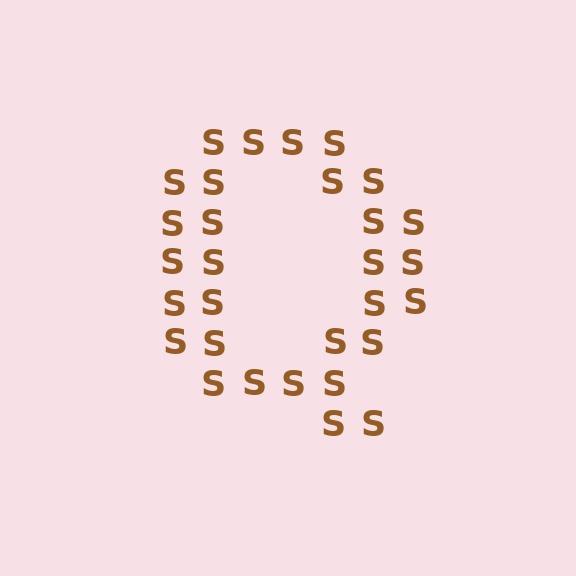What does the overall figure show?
The overall figure shows the letter Q.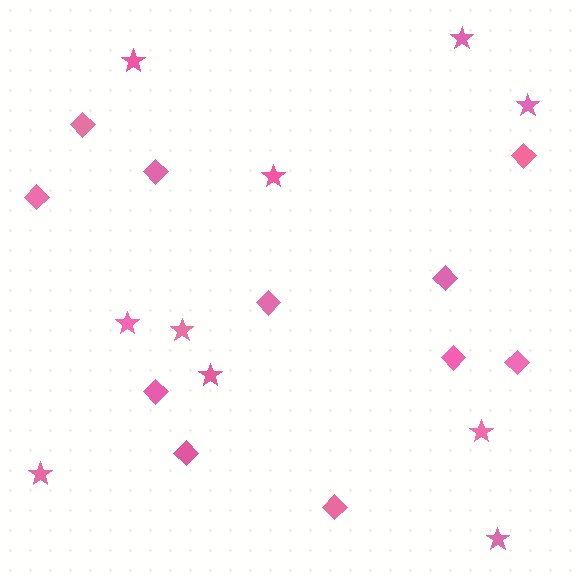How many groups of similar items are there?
There are 2 groups: one group of diamonds (11) and one group of stars (10).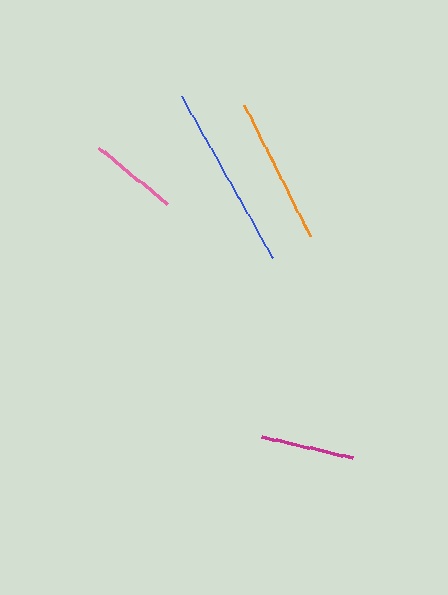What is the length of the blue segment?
The blue segment is approximately 185 pixels long.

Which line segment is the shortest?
The pink line is the shortest at approximately 89 pixels.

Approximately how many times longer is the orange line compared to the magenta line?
The orange line is approximately 1.6 times the length of the magenta line.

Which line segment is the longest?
The blue line is the longest at approximately 185 pixels.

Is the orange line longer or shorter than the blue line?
The blue line is longer than the orange line.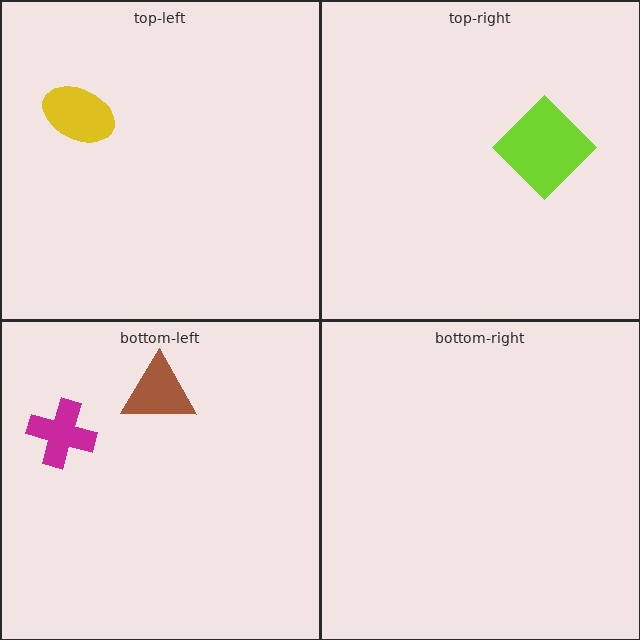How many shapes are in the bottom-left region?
2.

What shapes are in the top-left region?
The yellow ellipse.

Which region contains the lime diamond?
The top-right region.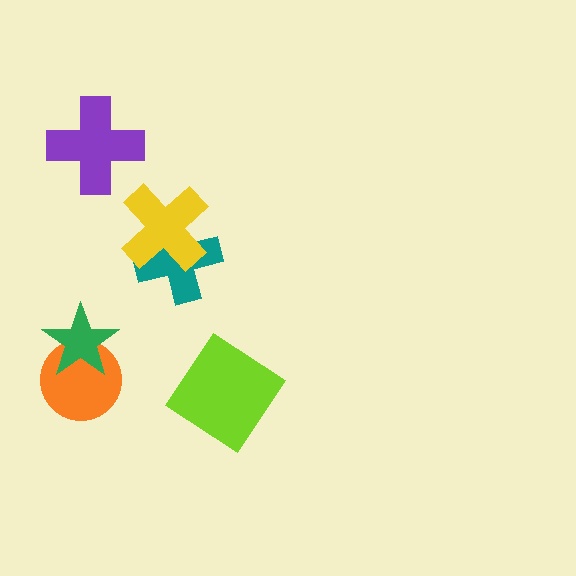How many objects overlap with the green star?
1 object overlaps with the green star.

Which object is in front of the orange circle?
The green star is in front of the orange circle.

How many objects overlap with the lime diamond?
0 objects overlap with the lime diamond.